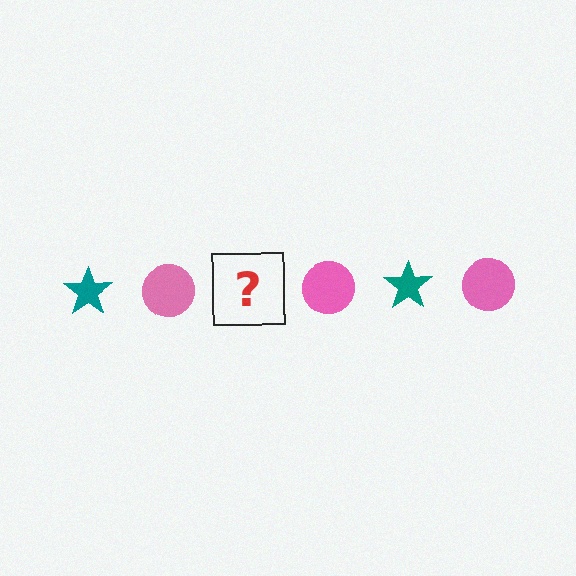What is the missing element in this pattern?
The missing element is a teal star.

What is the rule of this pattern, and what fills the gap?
The rule is that the pattern alternates between teal star and pink circle. The gap should be filled with a teal star.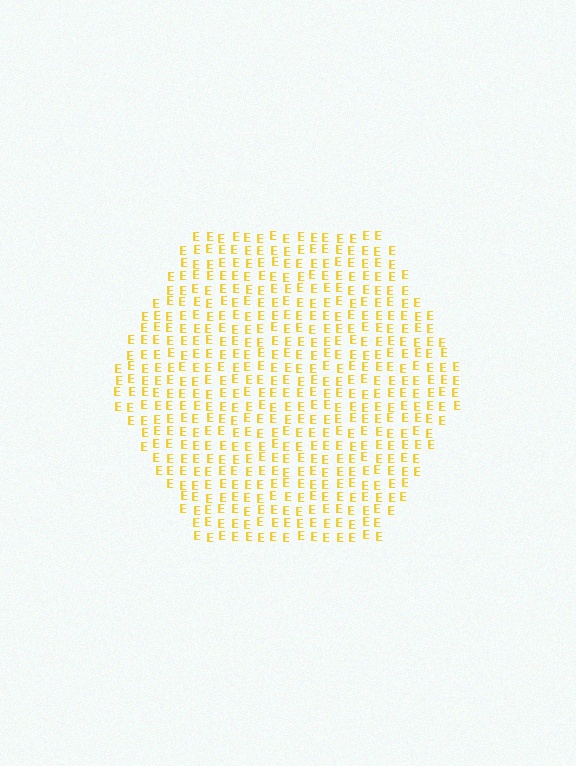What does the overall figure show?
The overall figure shows a hexagon.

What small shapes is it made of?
It is made of small letter E's.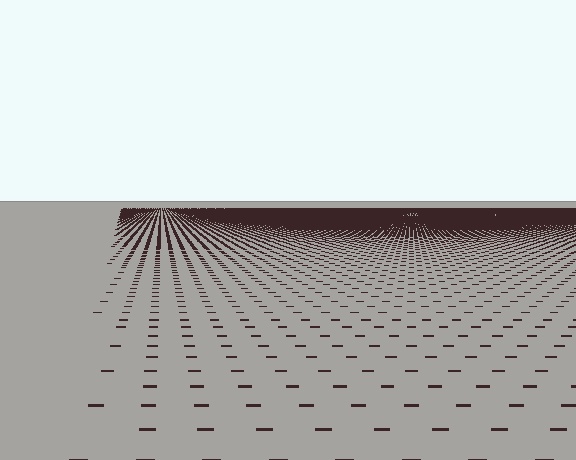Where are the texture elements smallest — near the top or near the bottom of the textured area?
Near the top.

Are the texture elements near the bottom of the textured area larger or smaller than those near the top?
Larger. Near the bottom, elements are closer to the viewer and appear at a bigger on-screen size.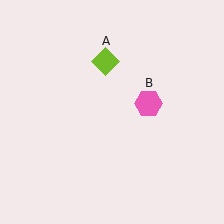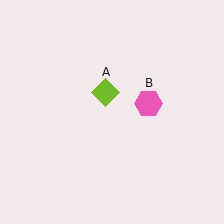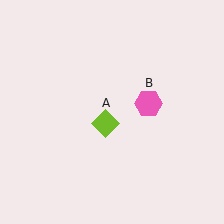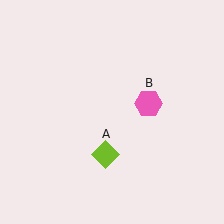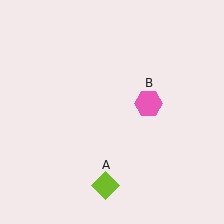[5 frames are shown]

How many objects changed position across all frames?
1 object changed position: lime diamond (object A).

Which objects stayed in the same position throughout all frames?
Pink hexagon (object B) remained stationary.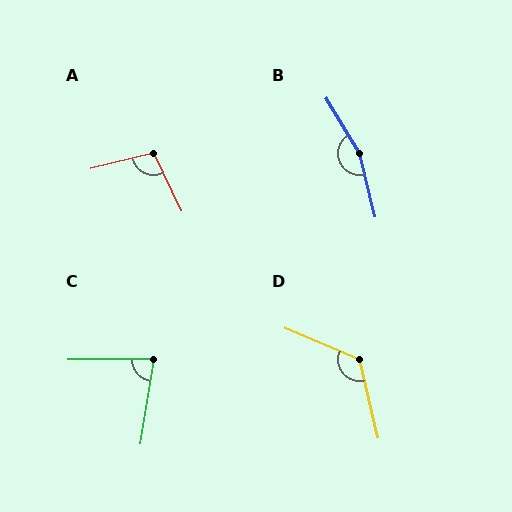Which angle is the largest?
B, at approximately 163 degrees.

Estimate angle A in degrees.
Approximately 101 degrees.